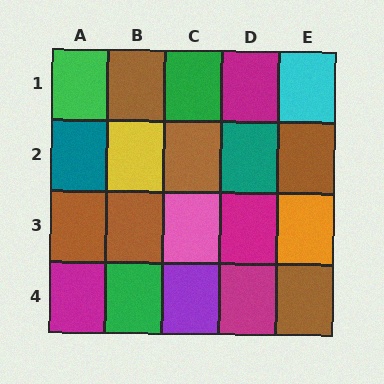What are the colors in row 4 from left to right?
Magenta, green, purple, magenta, brown.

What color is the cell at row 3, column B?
Brown.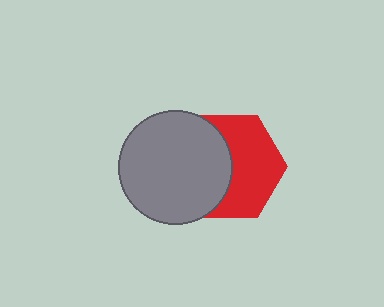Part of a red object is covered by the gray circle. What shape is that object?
It is a hexagon.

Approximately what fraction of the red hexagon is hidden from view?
Roughly 46% of the red hexagon is hidden behind the gray circle.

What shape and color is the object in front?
The object in front is a gray circle.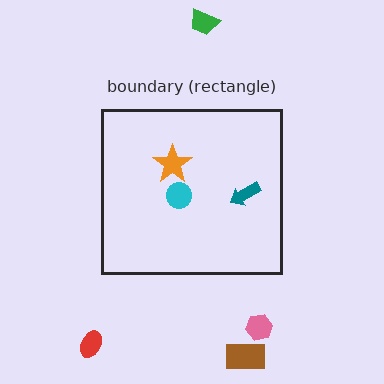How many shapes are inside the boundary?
3 inside, 4 outside.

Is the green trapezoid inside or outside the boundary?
Outside.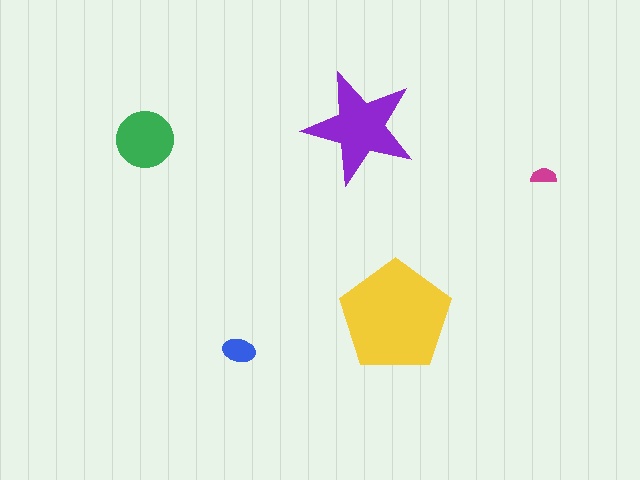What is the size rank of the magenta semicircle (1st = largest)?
5th.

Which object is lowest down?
The blue ellipse is bottommost.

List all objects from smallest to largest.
The magenta semicircle, the blue ellipse, the green circle, the purple star, the yellow pentagon.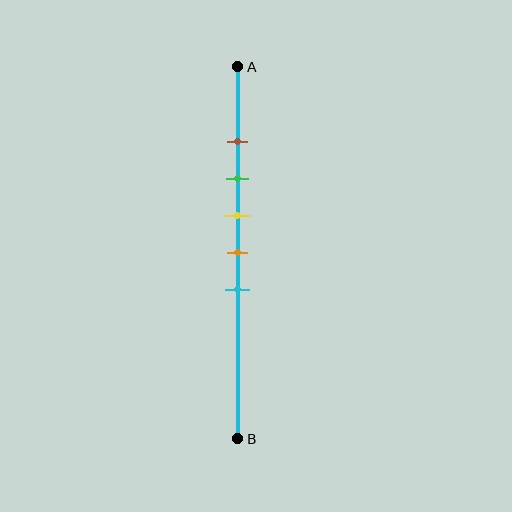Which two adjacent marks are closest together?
The brown and green marks are the closest adjacent pair.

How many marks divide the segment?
There are 5 marks dividing the segment.